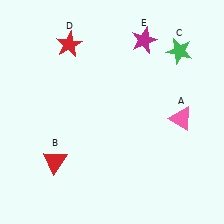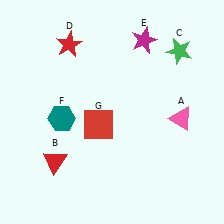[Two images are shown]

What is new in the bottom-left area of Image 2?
A teal hexagon (F) was added in the bottom-left area of Image 2.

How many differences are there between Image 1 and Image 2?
There are 2 differences between the two images.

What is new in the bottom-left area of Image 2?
A red square (G) was added in the bottom-left area of Image 2.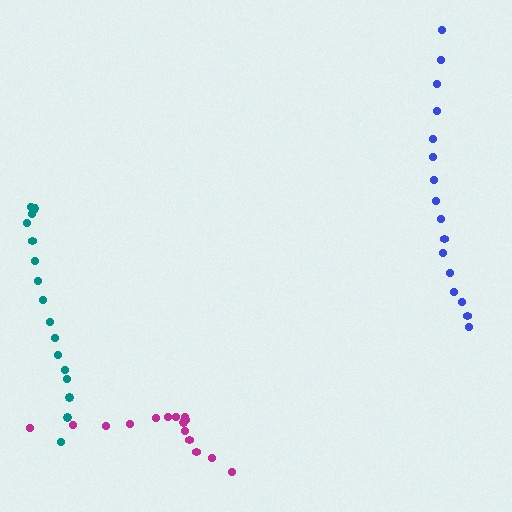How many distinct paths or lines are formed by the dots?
There are 3 distinct paths.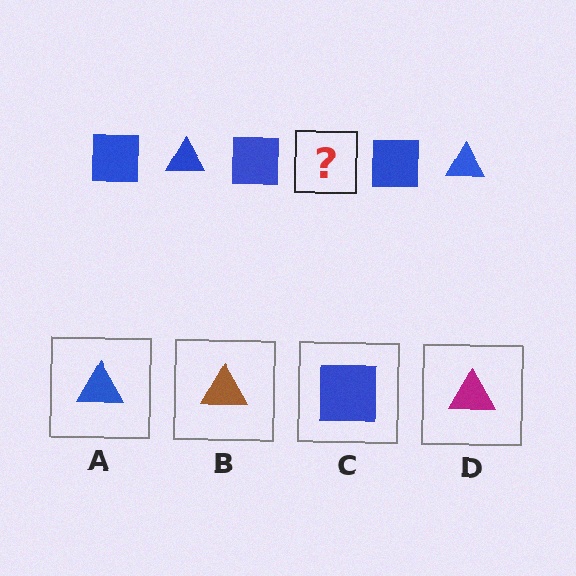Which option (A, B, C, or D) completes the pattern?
A.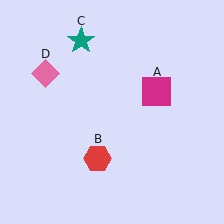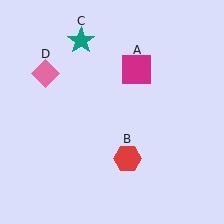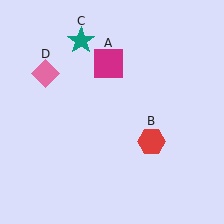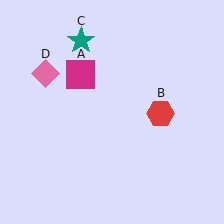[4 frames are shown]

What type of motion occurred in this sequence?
The magenta square (object A), red hexagon (object B) rotated counterclockwise around the center of the scene.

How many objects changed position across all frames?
2 objects changed position: magenta square (object A), red hexagon (object B).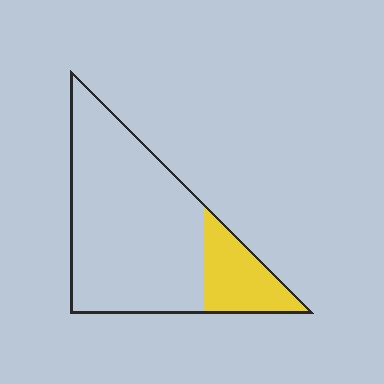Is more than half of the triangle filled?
No.